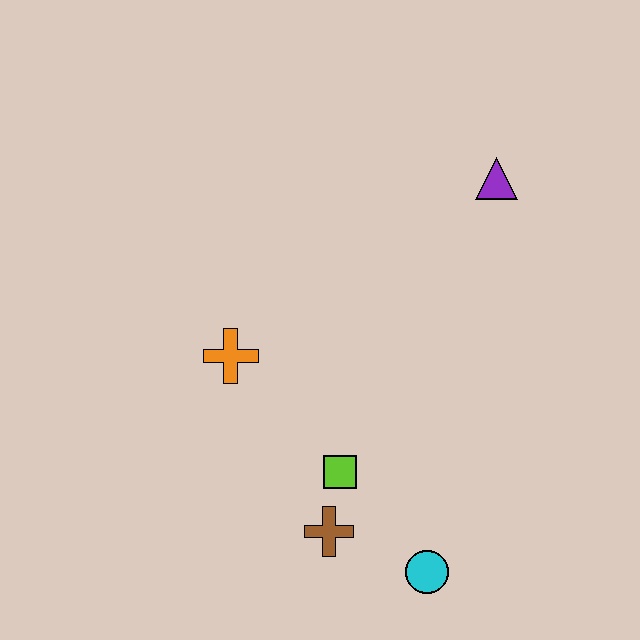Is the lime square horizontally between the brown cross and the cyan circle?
Yes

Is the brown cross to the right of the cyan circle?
No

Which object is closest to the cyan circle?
The brown cross is closest to the cyan circle.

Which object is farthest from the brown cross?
The purple triangle is farthest from the brown cross.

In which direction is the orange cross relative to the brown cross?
The orange cross is above the brown cross.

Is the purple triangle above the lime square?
Yes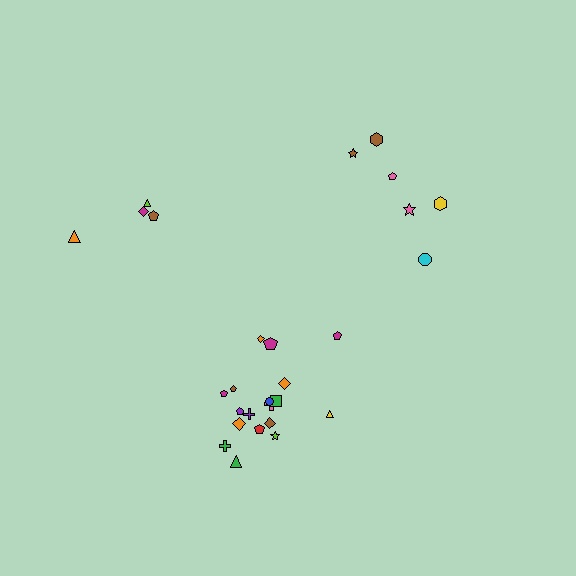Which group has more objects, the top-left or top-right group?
The top-right group.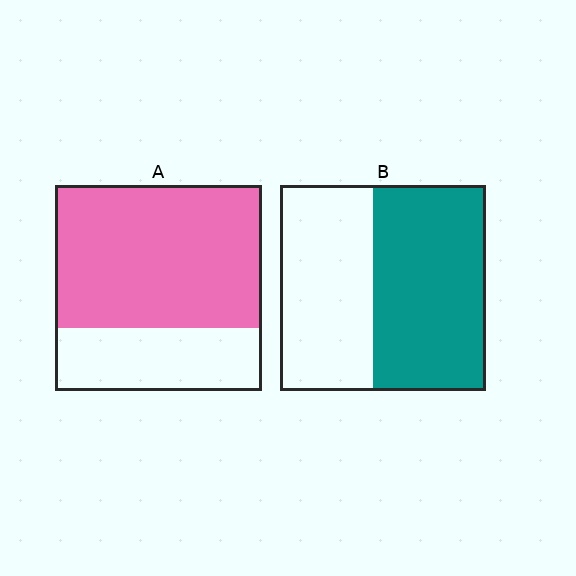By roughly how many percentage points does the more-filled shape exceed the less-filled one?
By roughly 15 percentage points (A over B).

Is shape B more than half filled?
Yes.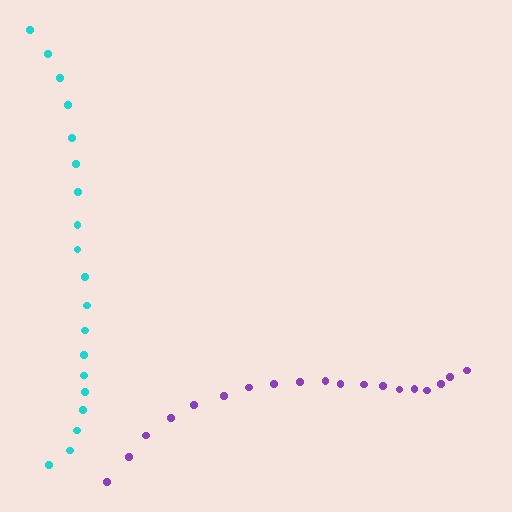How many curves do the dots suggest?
There are 2 distinct paths.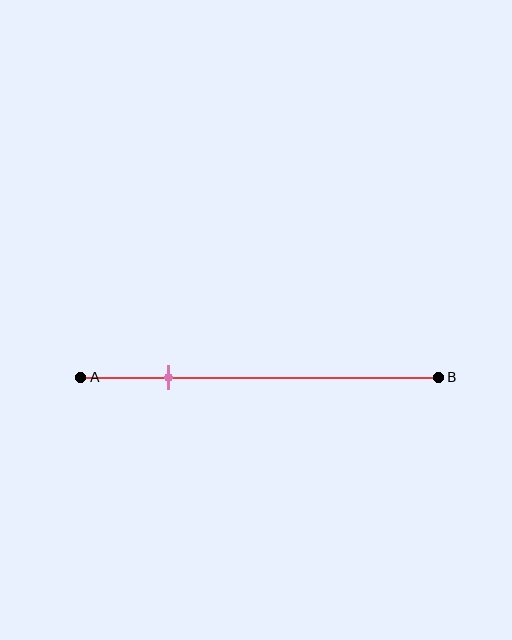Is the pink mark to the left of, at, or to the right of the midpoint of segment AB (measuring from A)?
The pink mark is to the left of the midpoint of segment AB.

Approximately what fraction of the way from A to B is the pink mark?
The pink mark is approximately 25% of the way from A to B.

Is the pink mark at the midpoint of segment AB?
No, the mark is at about 25% from A, not at the 50% midpoint.